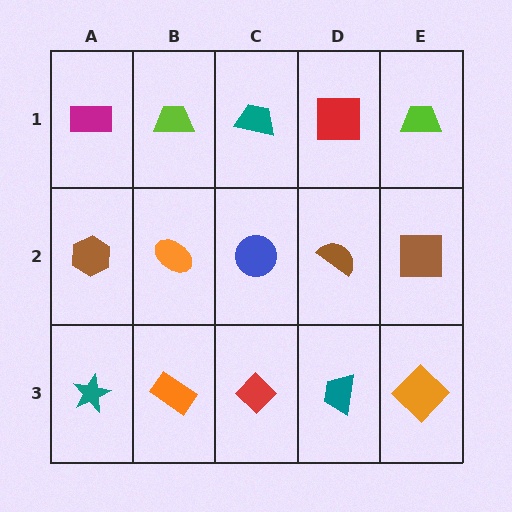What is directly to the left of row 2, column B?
A brown hexagon.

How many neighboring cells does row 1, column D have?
3.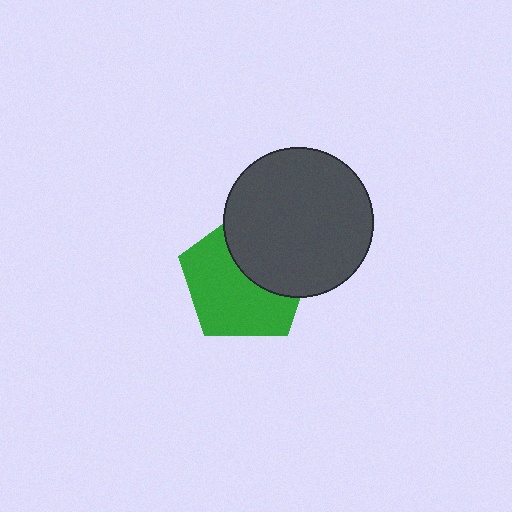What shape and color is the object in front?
The object in front is a dark gray circle.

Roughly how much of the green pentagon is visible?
About half of it is visible (roughly 59%).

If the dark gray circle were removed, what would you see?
You would see the complete green pentagon.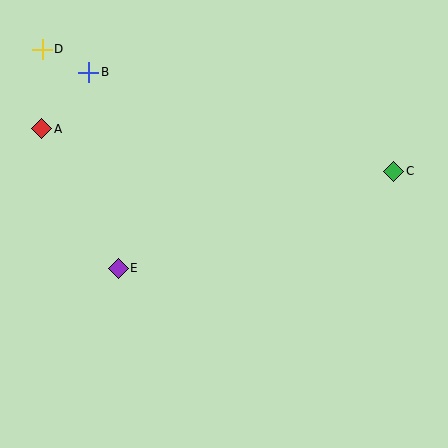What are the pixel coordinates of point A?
Point A is at (42, 129).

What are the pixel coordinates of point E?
Point E is at (118, 268).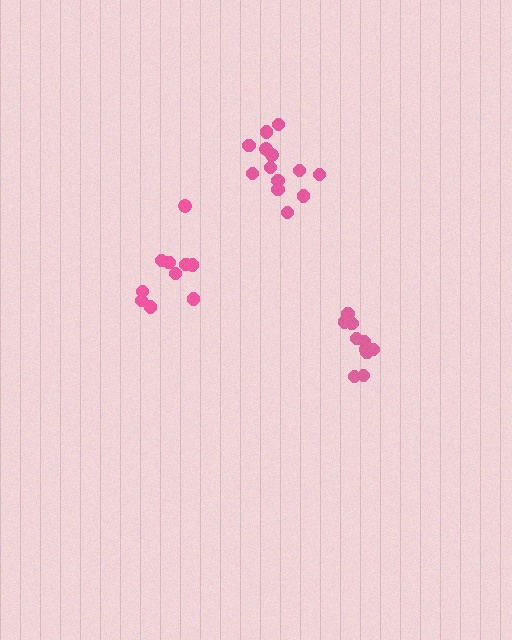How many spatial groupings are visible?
There are 3 spatial groupings.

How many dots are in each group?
Group 1: 10 dots, Group 2: 13 dots, Group 3: 10 dots (33 total).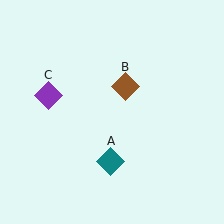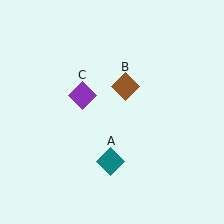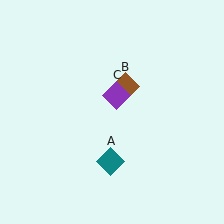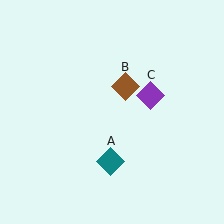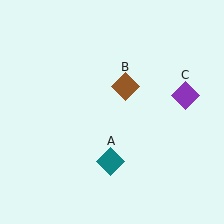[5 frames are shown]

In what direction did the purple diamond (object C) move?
The purple diamond (object C) moved right.